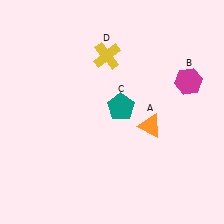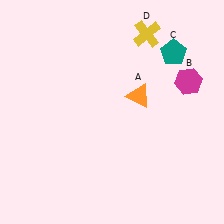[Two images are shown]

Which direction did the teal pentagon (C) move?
The teal pentagon (C) moved up.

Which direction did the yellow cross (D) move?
The yellow cross (D) moved right.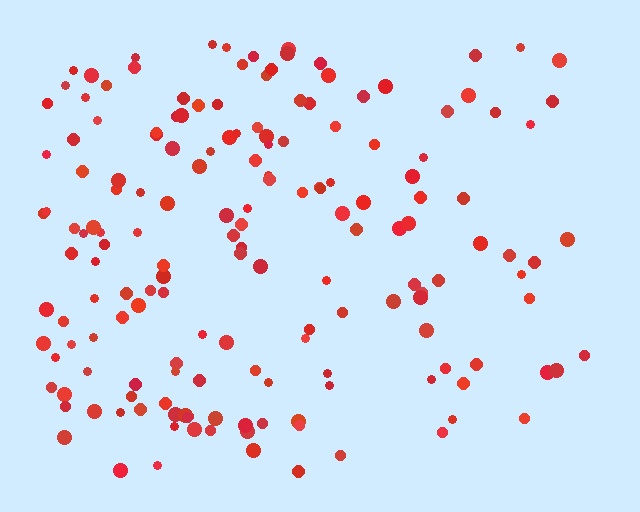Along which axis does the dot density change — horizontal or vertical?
Horizontal.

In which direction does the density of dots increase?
From right to left, with the left side densest.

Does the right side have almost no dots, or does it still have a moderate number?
Still a moderate number, just noticeably fewer than the left.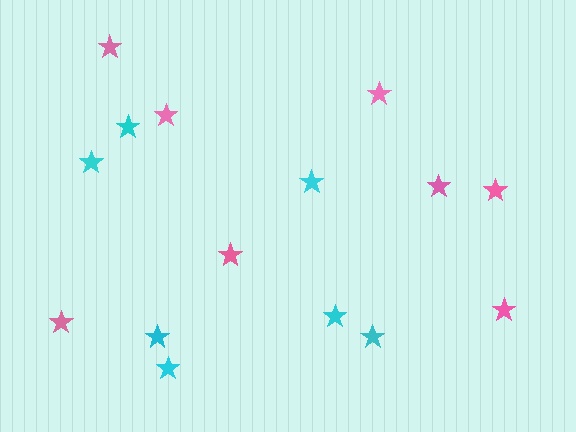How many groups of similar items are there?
There are 2 groups: one group of cyan stars (7) and one group of pink stars (8).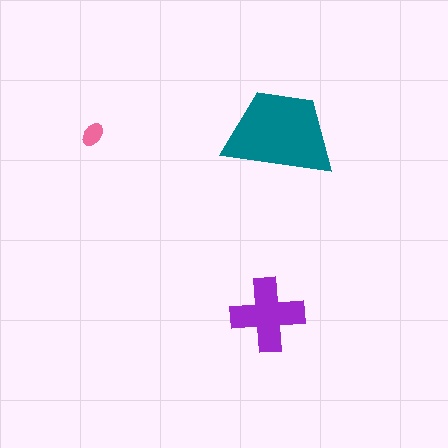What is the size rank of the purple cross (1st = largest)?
2nd.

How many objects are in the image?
There are 3 objects in the image.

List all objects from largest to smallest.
The teal trapezoid, the purple cross, the pink ellipse.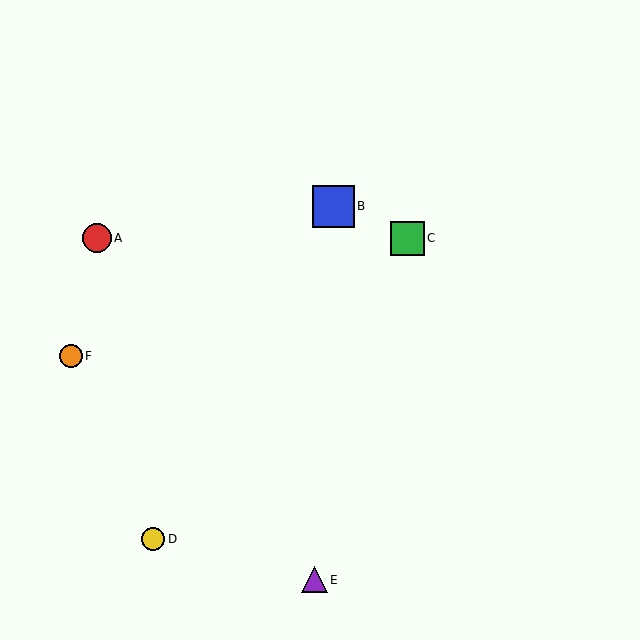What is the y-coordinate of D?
Object D is at y≈539.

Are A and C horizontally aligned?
Yes, both are at y≈238.